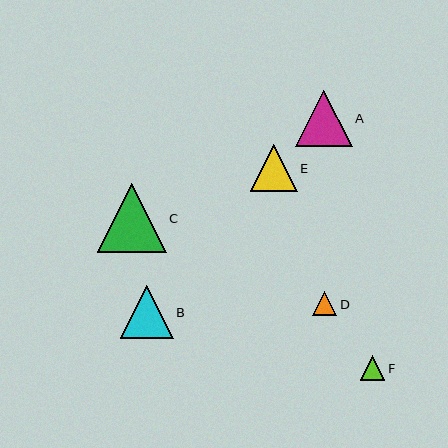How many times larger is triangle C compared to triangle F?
Triangle C is approximately 2.8 times the size of triangle F.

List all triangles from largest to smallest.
From largest to smallest: C, A, B, E, F, D.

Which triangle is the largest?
Triangle C is the largest with a size of approximately 69 pixels.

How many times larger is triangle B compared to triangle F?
Triangle B is approximately 2.2 times the size of triangle F.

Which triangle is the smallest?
Triangle D is the smallest with a size of approximately 24 pixels.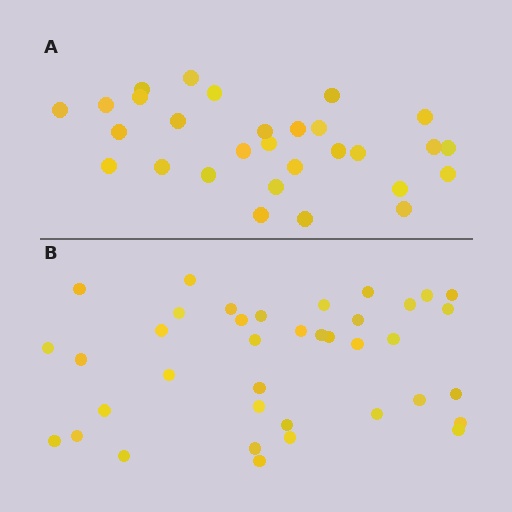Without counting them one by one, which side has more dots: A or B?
Region B (the bottom region) has more dots.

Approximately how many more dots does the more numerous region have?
Region B has roughly 8 or so more dots than region A.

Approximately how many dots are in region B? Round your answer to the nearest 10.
About 40 dots. (The exact count is 38, which rounds to 40.)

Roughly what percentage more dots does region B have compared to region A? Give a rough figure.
About 30% more.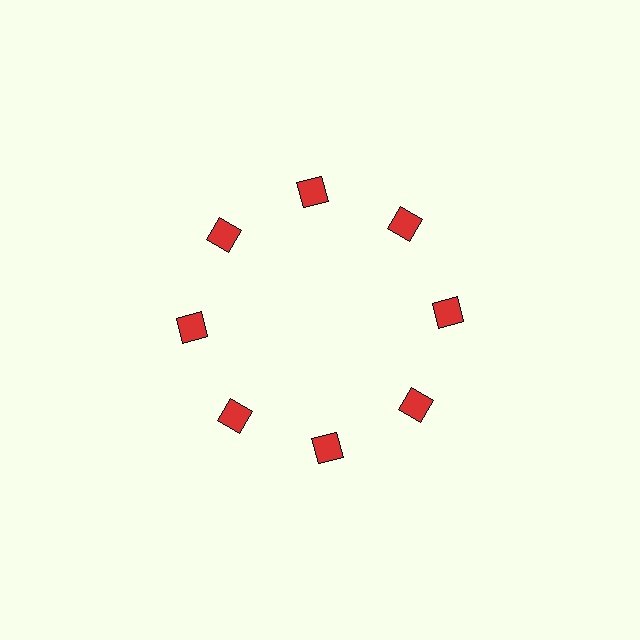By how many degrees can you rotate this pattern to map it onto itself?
The pattern maps onto itself every 45 degrees of rotation.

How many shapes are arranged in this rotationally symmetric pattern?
There are 8 shapes, arranged in 8 groups of 1.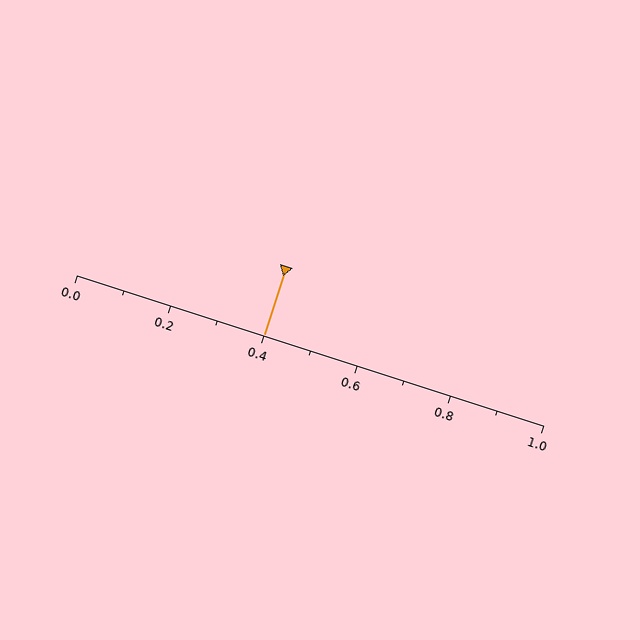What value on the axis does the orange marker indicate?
The marker indicates approximately 0.4.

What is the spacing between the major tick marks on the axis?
The major ticks are spaced 0.2 apart.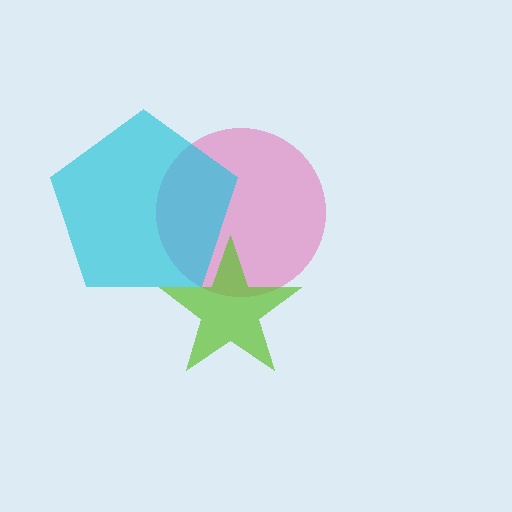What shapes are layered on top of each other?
The layered shapes are: a pink circle, a lime star, a cyan pentagon.